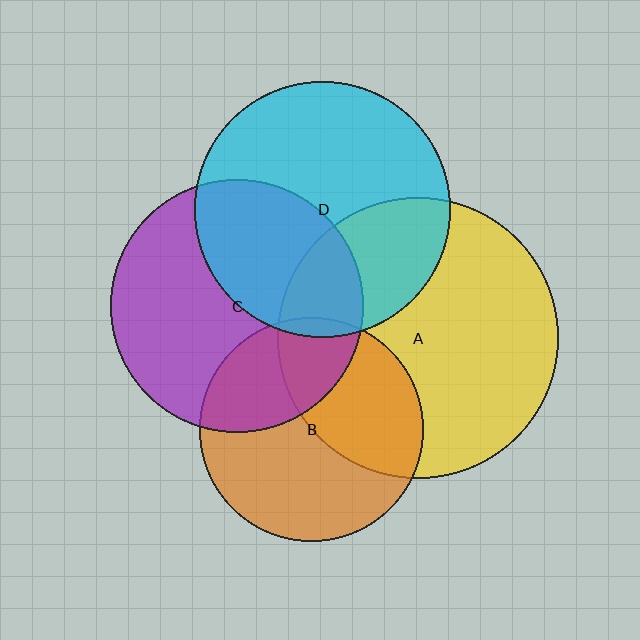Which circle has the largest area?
Circle A (yellow).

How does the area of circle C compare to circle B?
Approximately 1.3 times.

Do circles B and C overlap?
Yes.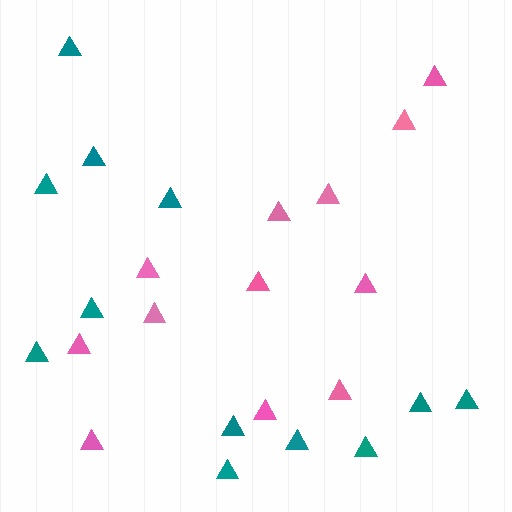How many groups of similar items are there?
There are 2 groups: one group of pink triangles (12) and one group of teal triangles (12).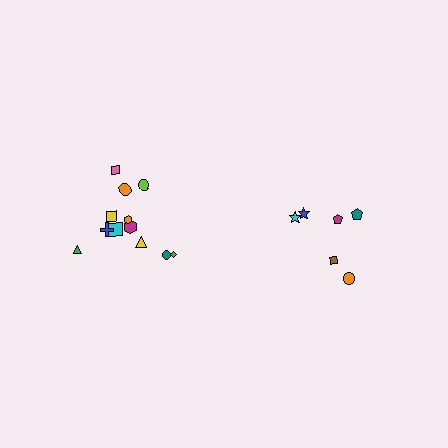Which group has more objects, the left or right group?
The left group.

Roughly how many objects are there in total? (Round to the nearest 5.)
Roughly 20 objects in total.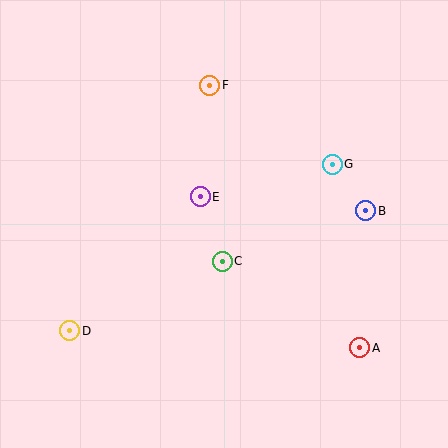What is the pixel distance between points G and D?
The distance between G and D is 311 pixels.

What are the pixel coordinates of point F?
Point F is at (210, 85).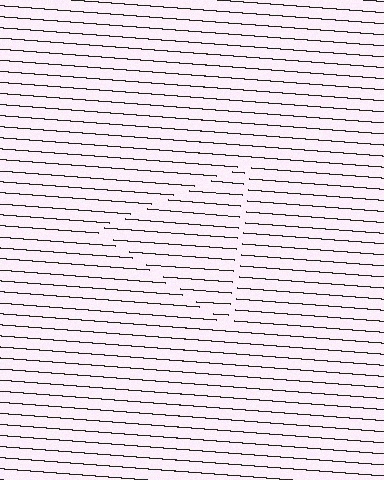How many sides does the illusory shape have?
3 sides — the line-ends trace a triangle.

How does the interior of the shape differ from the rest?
The interior of the shape contains the same grating, shifted by half a period — the contour is defined by the phase discontinuity where line-ends from the inner and outer gratings abut.